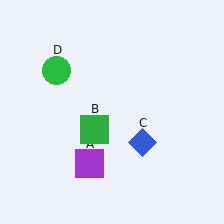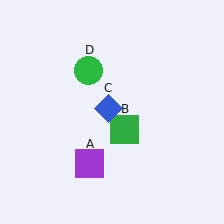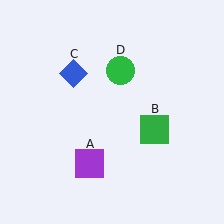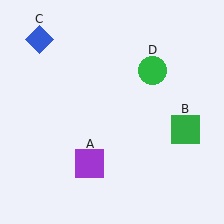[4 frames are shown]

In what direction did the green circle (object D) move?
The green circle (object D) moved right.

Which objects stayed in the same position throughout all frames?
Purple square (object A) remained stationary.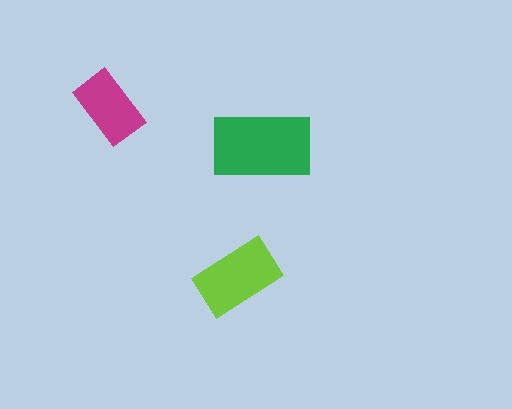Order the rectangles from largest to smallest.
the green one, the lime one, the magenta one.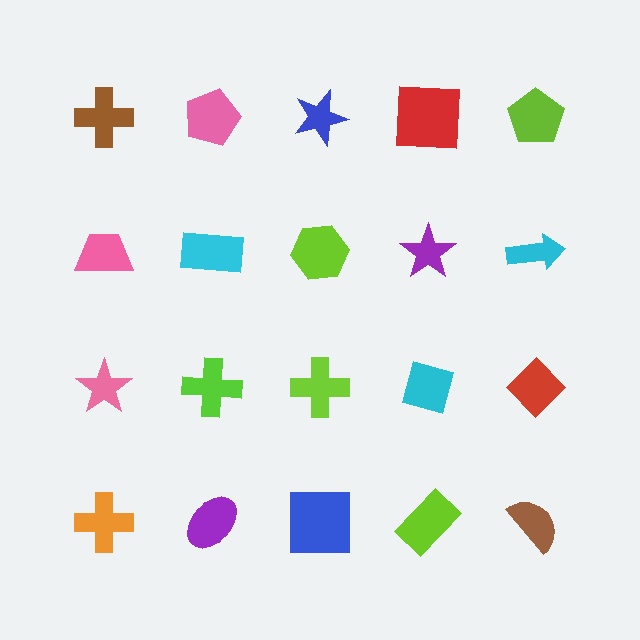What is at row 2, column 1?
A pink trapezoid.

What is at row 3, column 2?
A lime cross.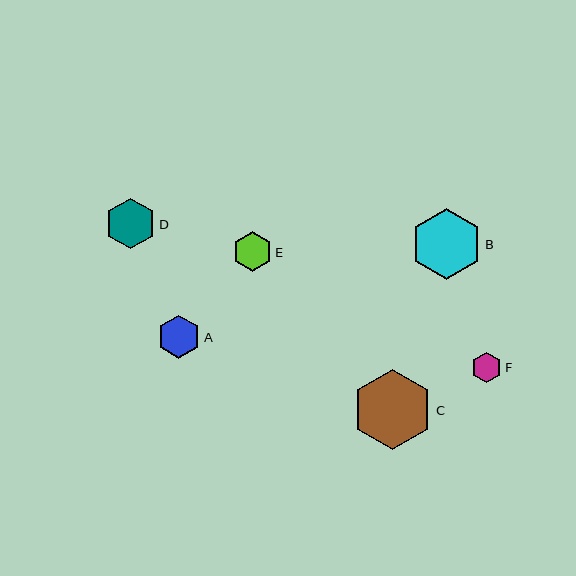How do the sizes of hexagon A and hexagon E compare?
Hexagon A and hexagon E are approximately the same size.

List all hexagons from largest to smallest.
From largest to smallest: C, B, D, A, E, F.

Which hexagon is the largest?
Hexagon C is the largest with a size of approximately 81 pixels.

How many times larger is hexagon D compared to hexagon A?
Hexagon D is approximately 1.2 times the size of hexagon A.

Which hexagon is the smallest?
Hexagon F is the smallest with a size of approximately 31 pixels.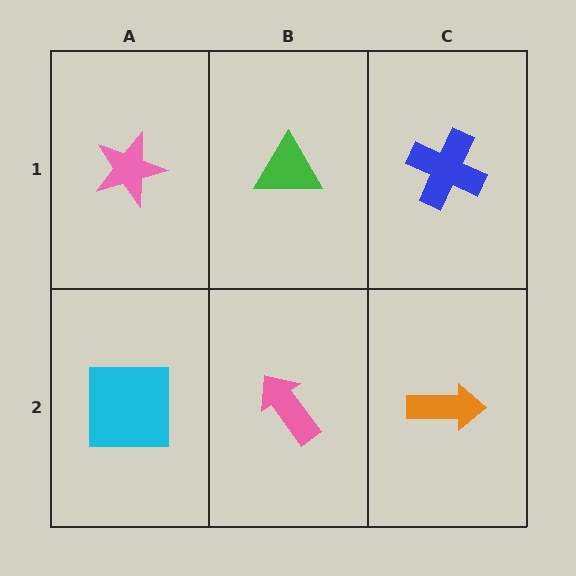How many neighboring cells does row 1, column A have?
2.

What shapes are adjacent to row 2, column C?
A blue cross (row 1, column C), a pink arrow (row 2, column B).